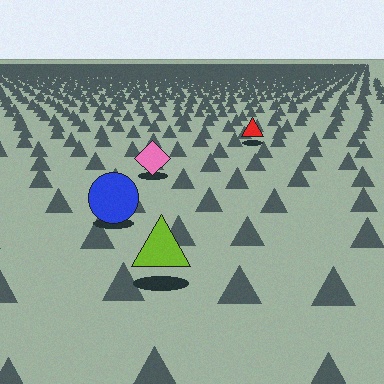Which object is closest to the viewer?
The lime triangle is closest. The texture marks near it are larger and more spread out.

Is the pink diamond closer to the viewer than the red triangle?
Yes. The pink diamond is closer — you can tell from the texture gradient: the ground texture is coarser near it.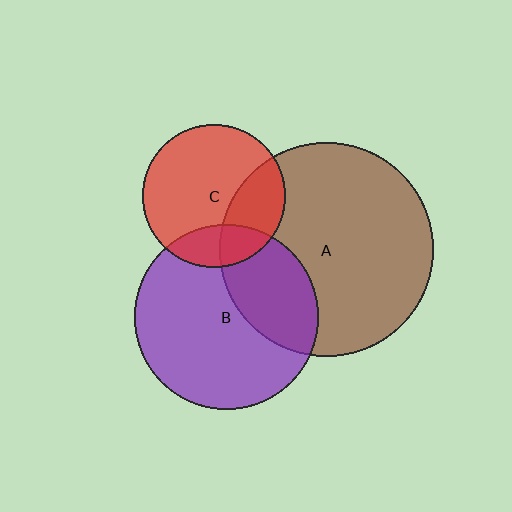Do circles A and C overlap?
Yes.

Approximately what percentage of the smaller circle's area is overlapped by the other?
Approximately 30%.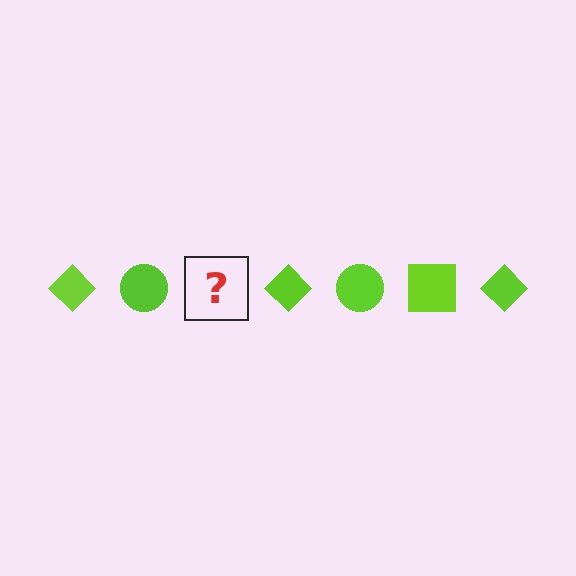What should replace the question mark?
The question mark should be replaced with a lime square.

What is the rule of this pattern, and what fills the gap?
The rule is that the pattern cycles through diamond, circle, square shapes in lime. The gap should be filled with a lime square.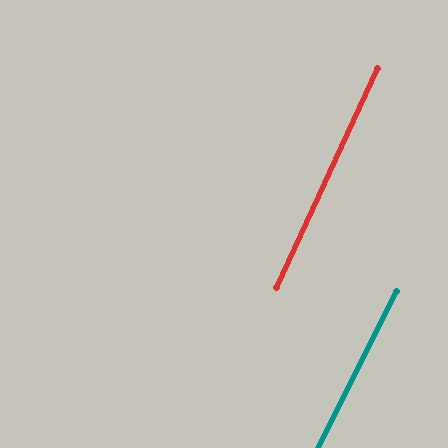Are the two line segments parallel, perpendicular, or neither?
Parallel — their directions differ by only 1.7°.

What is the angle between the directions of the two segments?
Approximately 2 degrees.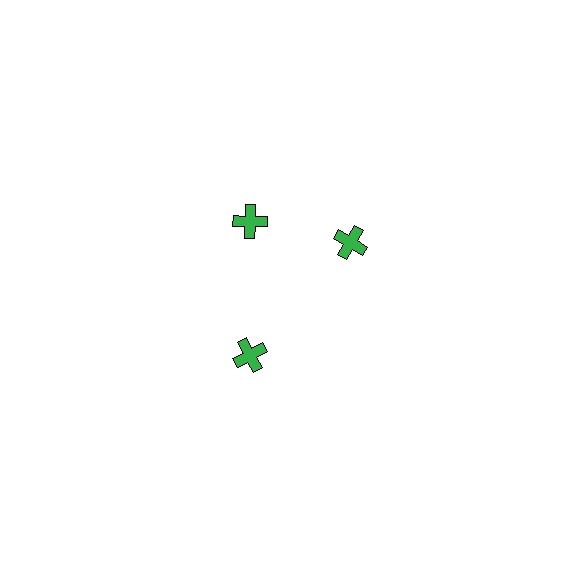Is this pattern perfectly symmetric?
No. The 3 green crosses are arranged in a ring, but one element near the 3 o'clock position is rotated out of alignment along the ring, breaking the 3-fold rotational symmetry.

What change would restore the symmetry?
The symmetry would be restored by rotating it back into even spacing with its neighbors so that all 3 crosses sit at equal angles and equal distance from the center.